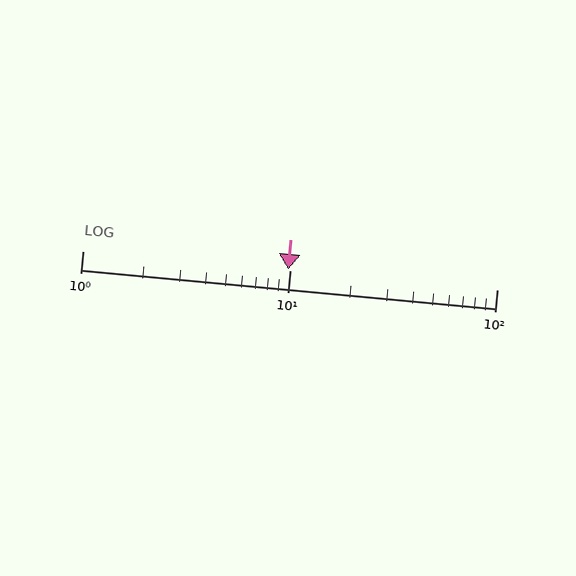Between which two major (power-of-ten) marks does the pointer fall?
The pointer is between 1 and 10.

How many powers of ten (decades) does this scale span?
The scale spans 2 decades, from 1 to 100.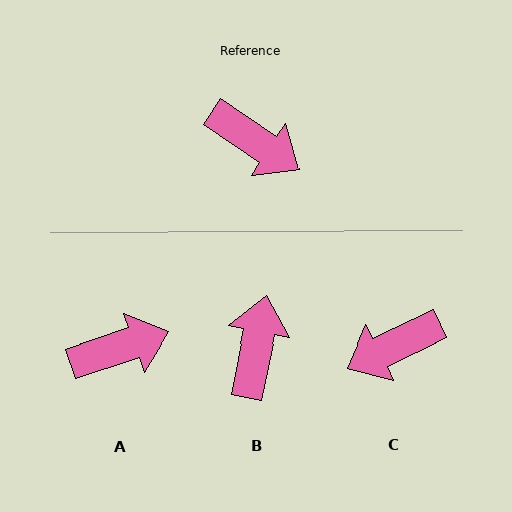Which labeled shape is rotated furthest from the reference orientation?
C, about 121 degrees away.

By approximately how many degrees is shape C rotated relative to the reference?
Approximately 121 degrees clockwise.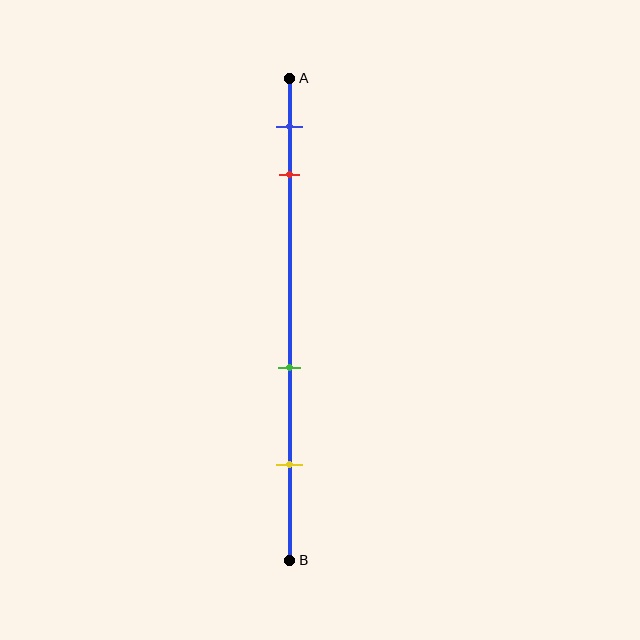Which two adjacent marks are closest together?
The blue and red marks are the closest adjacent pair.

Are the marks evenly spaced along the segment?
No, the marks are not evenly spaced.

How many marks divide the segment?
There are 4 marks dividing the segment.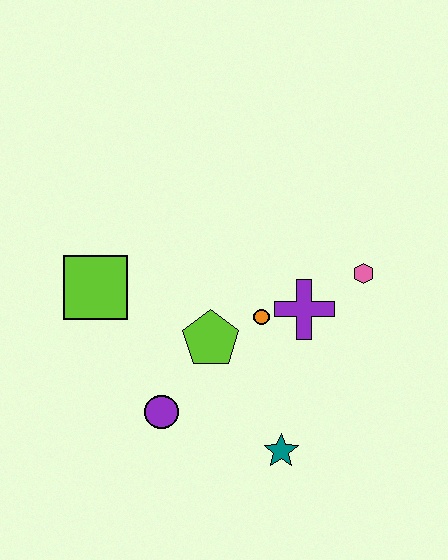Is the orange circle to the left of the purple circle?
No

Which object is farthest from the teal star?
The lime square is farthest from the teal star.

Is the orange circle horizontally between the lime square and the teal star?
Yes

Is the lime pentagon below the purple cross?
Yes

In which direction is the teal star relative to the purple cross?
The teal star is below the purple cross.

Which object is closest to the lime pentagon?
The orange circle is closest to the lime pentagon.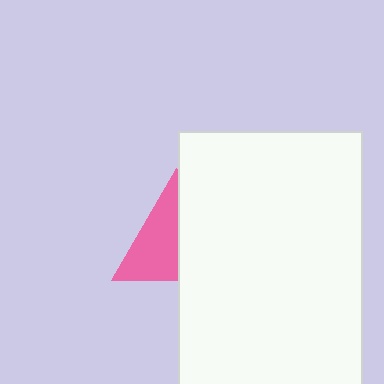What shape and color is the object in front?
The object in front is a white rectangle.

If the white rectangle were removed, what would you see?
You would see the complete pink triangle.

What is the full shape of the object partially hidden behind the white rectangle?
The partially hidden object is a pink triangle.